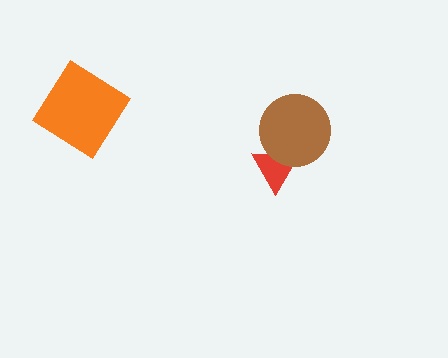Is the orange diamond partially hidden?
No, no other shape covers it.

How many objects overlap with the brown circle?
1 object overlaps with the brown circle.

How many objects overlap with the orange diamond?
0 objects overlap with the orange diamond.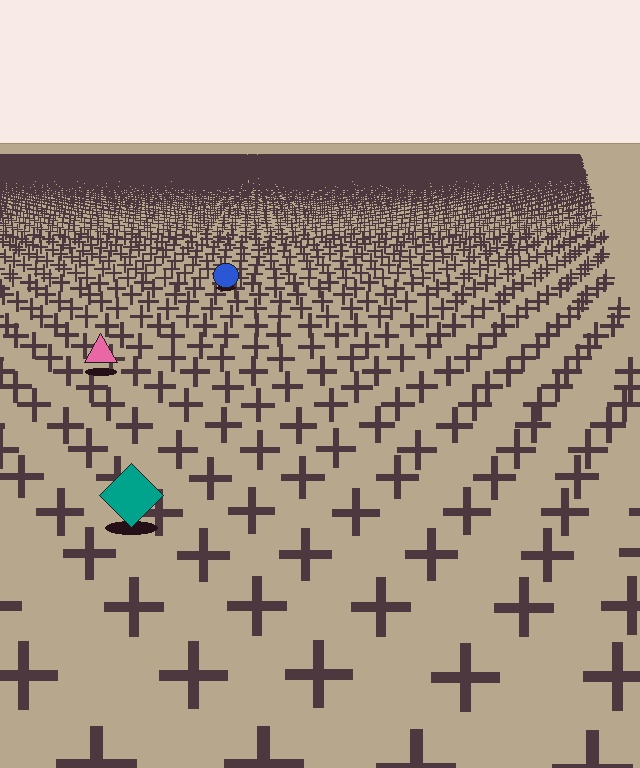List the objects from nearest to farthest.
From nearest to farthest: the teal diamond, the pink triangle, the blue circle.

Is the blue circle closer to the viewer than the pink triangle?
No. The pink triangle is closer — you can tell from the texture gradient: the ground texture is coarser near it.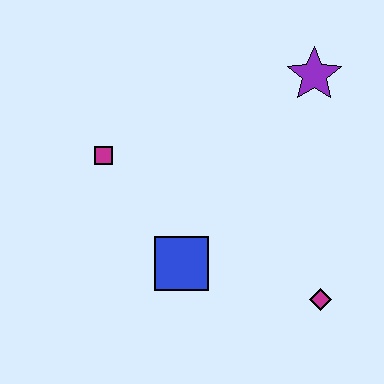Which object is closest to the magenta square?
The blue square is closest to the magenta square.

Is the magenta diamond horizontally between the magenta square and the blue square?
No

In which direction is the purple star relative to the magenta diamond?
The purple star is above the magenta diamond.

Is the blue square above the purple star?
No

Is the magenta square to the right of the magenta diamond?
No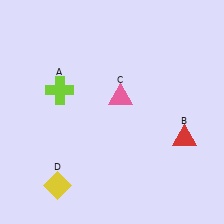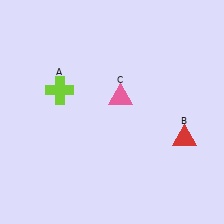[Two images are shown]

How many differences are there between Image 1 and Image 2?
There is 1 difference between the two images.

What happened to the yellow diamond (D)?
The yellow diamond (D) was removed in Image 2. It was in the bottom-left area of Image 1.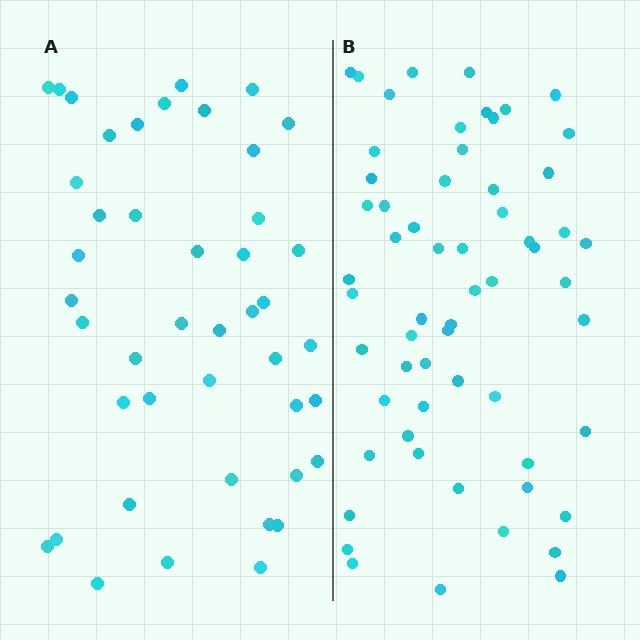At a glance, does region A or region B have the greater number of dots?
Region B (the right region) has more dots.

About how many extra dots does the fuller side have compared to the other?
Region B has approximately 15 more dots than region A.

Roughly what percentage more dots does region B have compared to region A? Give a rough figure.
About 35% more.